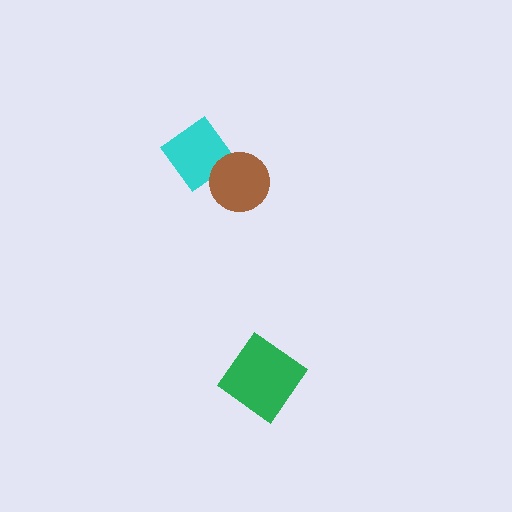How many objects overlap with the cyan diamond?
1 object overlaps with the cyan diamond.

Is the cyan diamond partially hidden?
Yes, it is partially covered by another shape.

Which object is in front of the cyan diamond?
The brown circle is in front of the cyan diamond.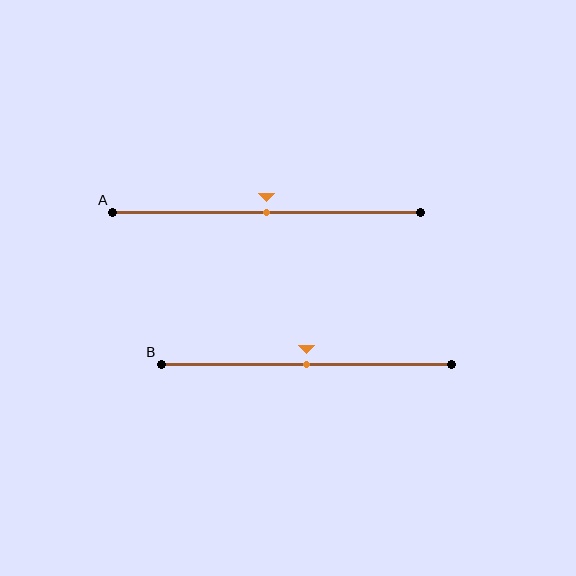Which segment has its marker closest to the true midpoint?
Segment A has its marker closest to the true midpoint.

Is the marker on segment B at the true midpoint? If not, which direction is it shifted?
Yes, the marker on segment B is at the true midpoint.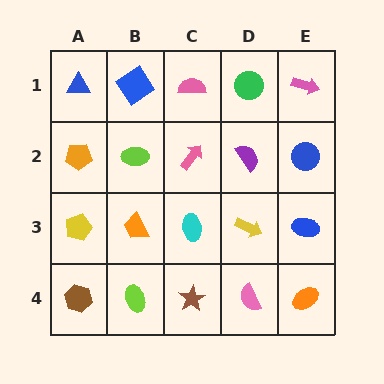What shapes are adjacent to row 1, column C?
A pink arrow (row 2, column C), a blue diamond (row 1, column B), a green circle (row 1, column D).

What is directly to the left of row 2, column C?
A lime ellipse.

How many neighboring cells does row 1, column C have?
3.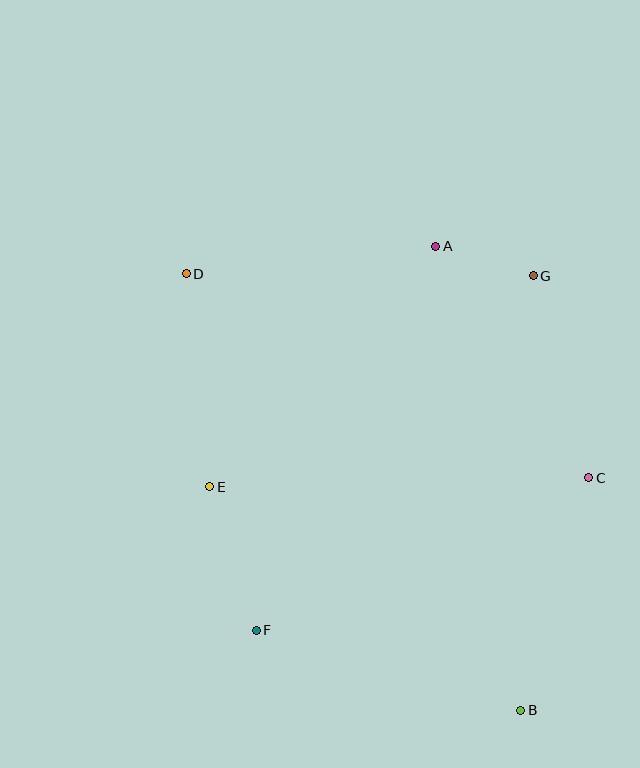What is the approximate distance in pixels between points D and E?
The distance between D and E is approximately 214 pixels.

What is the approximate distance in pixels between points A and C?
The distance between A and C is approximately 278 pixels.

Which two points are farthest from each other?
Points B and D are farthest from each other.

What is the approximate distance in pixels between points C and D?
The distance between C and D is approximately 451 pixels.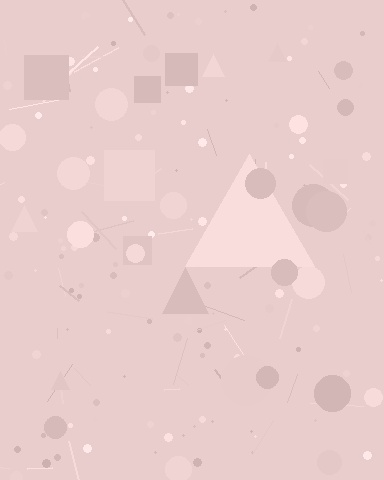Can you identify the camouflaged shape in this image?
The camouflaged shape is a triangle.